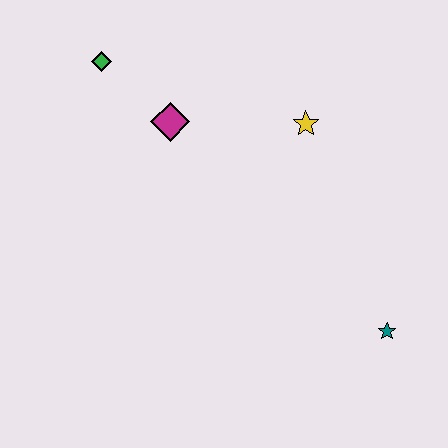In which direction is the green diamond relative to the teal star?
The green diamond is to the left of the teal star.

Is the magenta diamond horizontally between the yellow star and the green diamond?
Yes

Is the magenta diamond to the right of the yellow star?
No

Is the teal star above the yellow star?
No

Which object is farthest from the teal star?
The green diamond is farthest from the teal star.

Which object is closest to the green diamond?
The magenta diamond is closest to the green diamond.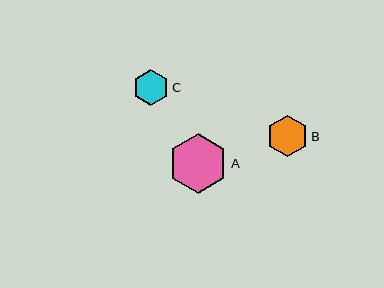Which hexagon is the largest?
Hexagon A is the largest with a size of approximately 59 pixels.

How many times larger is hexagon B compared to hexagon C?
Hexagon B is approximately 1.2 times the size of hexagon C.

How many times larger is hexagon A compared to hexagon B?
Hexagon A is approximately 1.4 times the size of hexagon B.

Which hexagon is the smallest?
Hexagon C is the smallest with a size of approximately 36 pixels.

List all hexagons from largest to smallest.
From largest to smallest: A, B, C.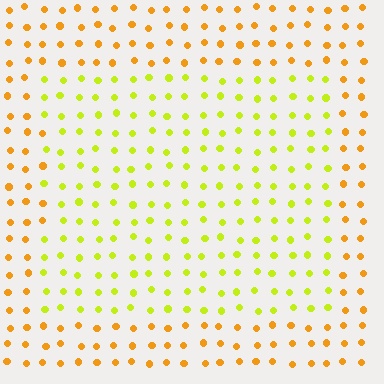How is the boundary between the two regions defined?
The boundary is defined purely by a slight shift in hue (about 37 degrees). Spacing, size, and orientation are identical on both sides.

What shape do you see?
I see a rectangle.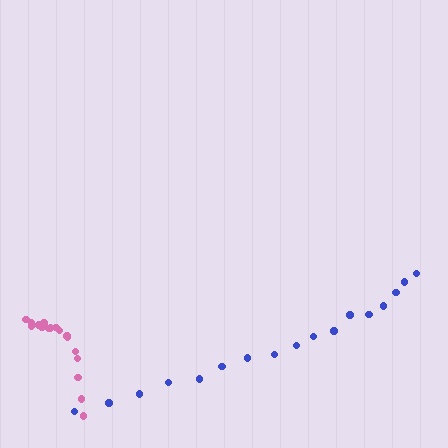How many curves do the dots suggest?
There are 2 distinct paths.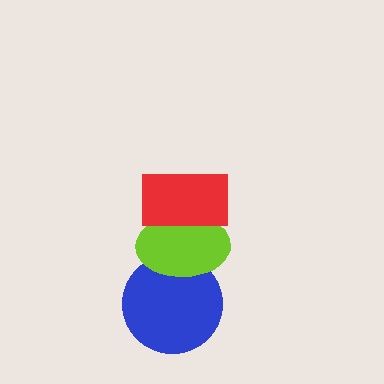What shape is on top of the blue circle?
The lime ellipse is on top of the blue circle.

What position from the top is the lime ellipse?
The lime ellipse is 2nd from the top.